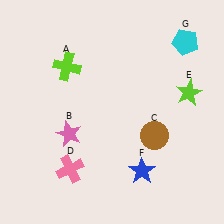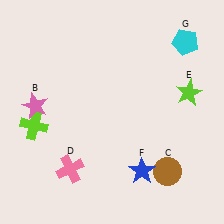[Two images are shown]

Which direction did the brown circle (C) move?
The brown circle (C) moved down.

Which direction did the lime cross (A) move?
The lime cross (A) moved down.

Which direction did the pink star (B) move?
The pink star (B) moved left.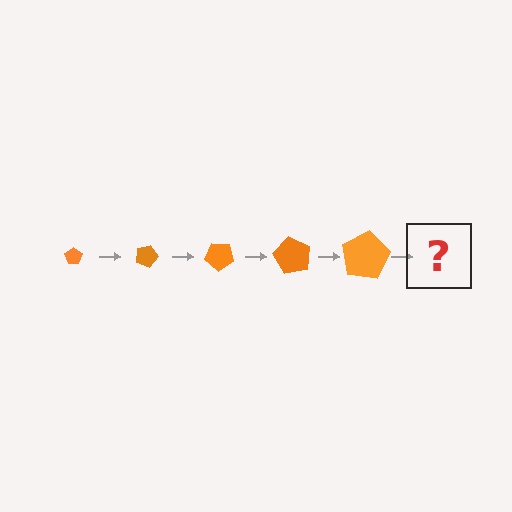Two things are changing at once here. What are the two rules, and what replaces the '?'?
The two rules are that the pentagon grows larger each step and it rotates 20 degrees each step. The '?' should be a pentagon, larger than the previous one and rotated 100 degrees from the start.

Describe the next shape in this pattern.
It should be a pentagon, larger than the previous one and rotated 100 degrees from the start.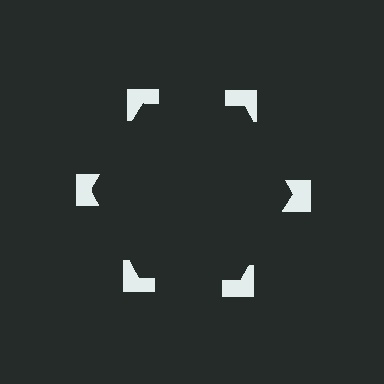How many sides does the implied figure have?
6 sides.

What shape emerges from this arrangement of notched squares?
An illusory hexagon — its edges are inferred from the aligned wedge cuts in the notched squares, not physically drawn.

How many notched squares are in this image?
There are 6 — one at each vertex of the illusory hexagon.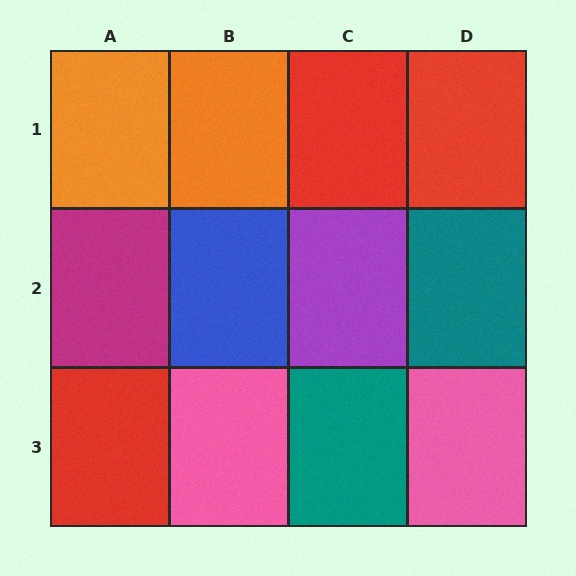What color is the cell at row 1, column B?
Orange.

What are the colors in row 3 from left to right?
Red, pink, teal, pink.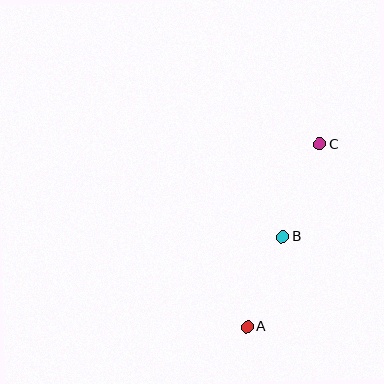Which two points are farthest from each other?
Points A and C are farthest from each other.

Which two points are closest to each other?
Points A and B are closest to each other.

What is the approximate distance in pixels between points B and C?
The distance between B and C is approximately 99 pixels.